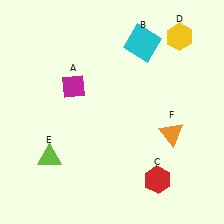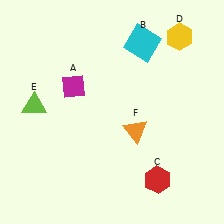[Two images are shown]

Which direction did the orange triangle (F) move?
The orange triangle (F) moved left.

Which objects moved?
The objects that moved are: the lime triangle (E), the orange triangle (F).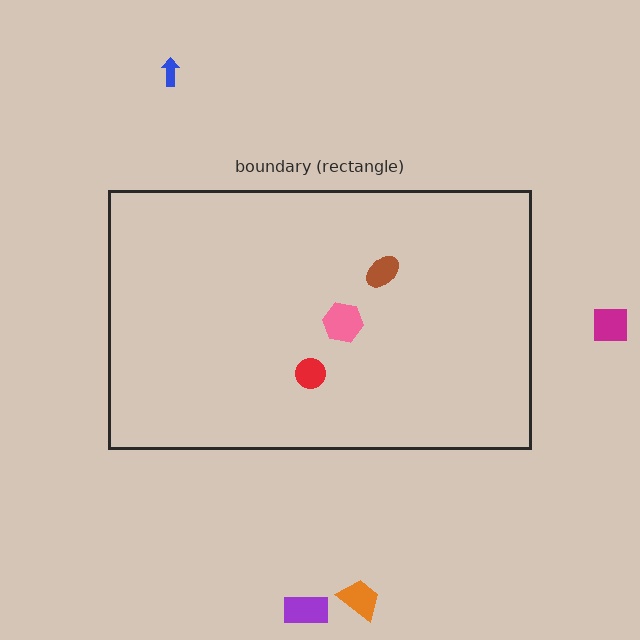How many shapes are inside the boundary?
3 inside, 4 outside.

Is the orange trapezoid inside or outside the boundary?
Outside.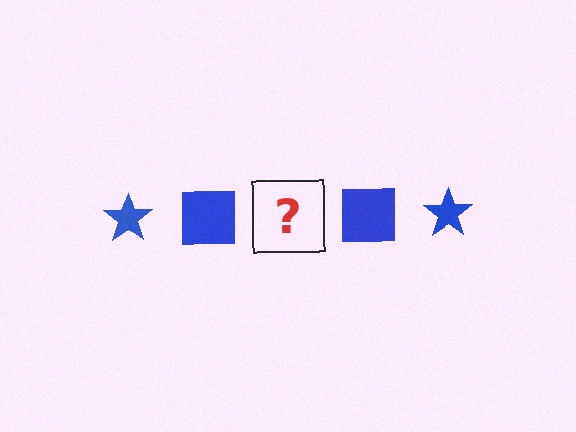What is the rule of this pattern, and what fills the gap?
The rule is that the pattern cycles through star, square shapes in blue. The gap should be filled with a blue star.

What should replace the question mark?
The question mark should be replaced with a blue star.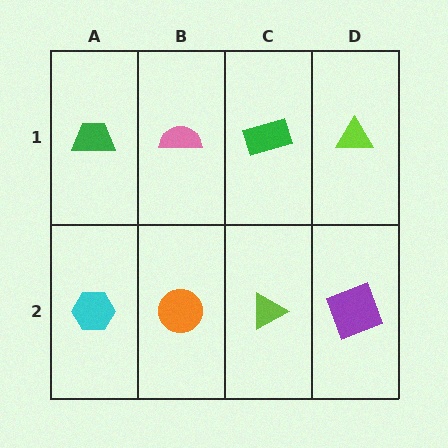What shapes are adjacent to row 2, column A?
A green trapezoid (row 1, column A), an orange circle (row 2, column B).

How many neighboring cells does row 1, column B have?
3.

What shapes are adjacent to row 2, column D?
A lime triangle (row 1, column D), a lime triangle (row 2, column C).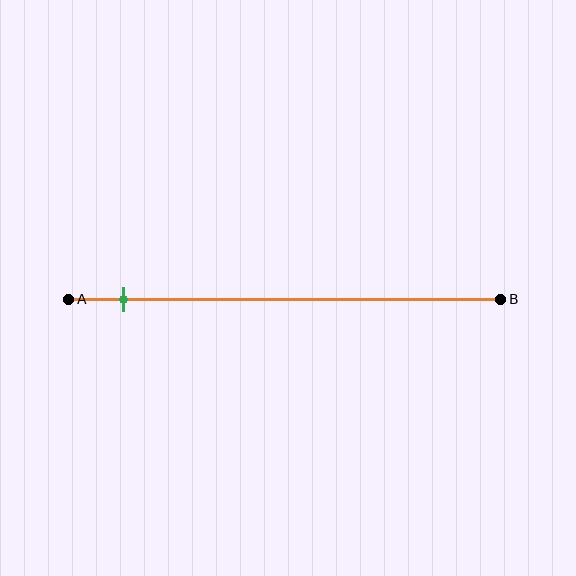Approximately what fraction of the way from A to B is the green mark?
The green mark is approximately 15% of the way from A to B.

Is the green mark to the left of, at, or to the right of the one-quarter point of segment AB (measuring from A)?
The green mark is to the left of the one-quarter point of segment AB.